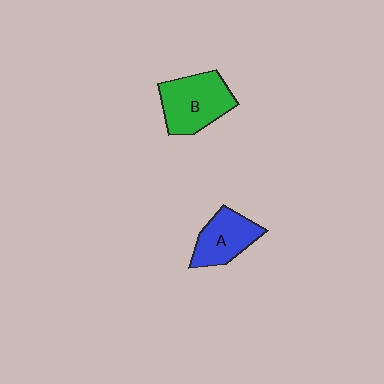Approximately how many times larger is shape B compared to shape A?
Approximately 1.3 times.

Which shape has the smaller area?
Shape A (blue).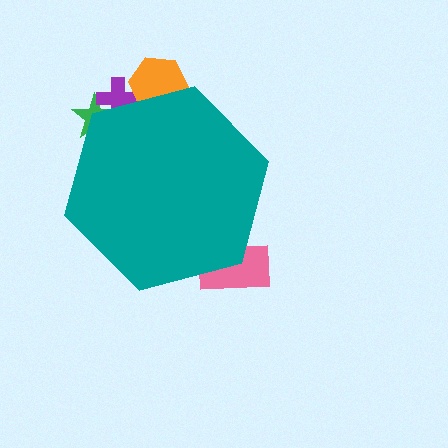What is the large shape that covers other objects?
A teal hexagon.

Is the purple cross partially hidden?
Yes, the purple cross is partially hidden behind the teal hexagon.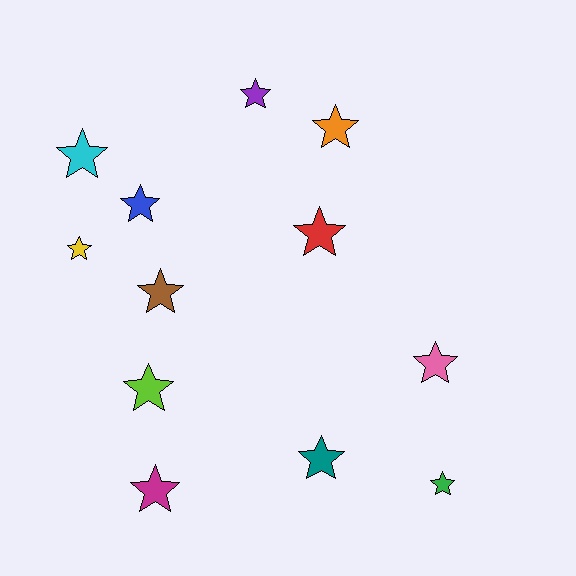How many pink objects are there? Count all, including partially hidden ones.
There is 1 pink object.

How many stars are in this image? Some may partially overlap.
There are 12 stars.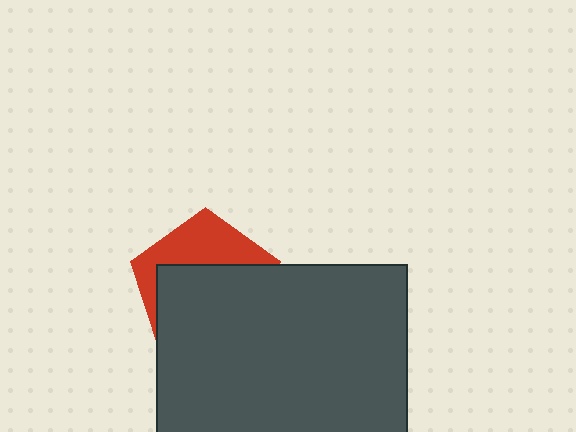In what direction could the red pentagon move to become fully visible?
The red pentagon could move up. That would shift it out from behind the dark gray rectangle entirely.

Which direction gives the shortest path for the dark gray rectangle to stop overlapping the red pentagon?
Moving down gives the shortest separation.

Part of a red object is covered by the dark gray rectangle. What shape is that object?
It is a pentagon.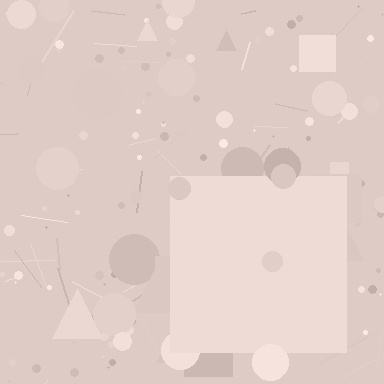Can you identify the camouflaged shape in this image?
The camouflaged shape is a square.